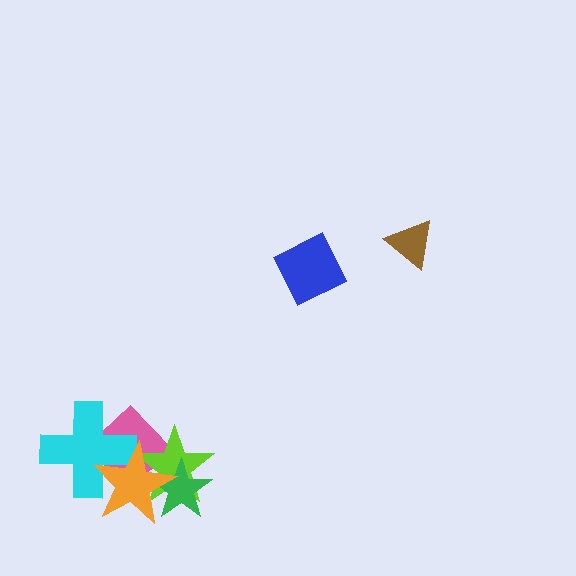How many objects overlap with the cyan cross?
2 objects overlap with the cyan cross.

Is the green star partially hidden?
Yes, it is partially covered by another shape.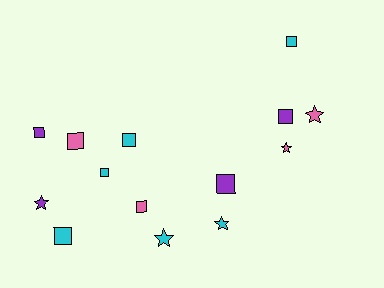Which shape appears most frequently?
Square, with 9 objects.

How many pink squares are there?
There are 2 pink squares.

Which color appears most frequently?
Cyan, with 6 objects.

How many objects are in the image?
There are 14 objects.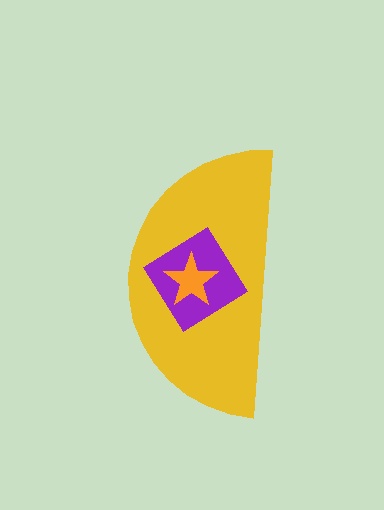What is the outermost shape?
The yellow semicircle.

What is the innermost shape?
The orange star.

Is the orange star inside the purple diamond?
Yes.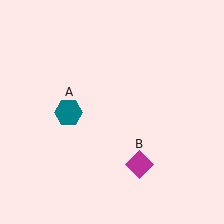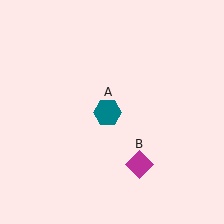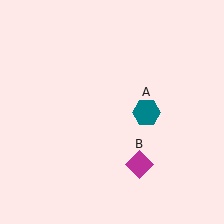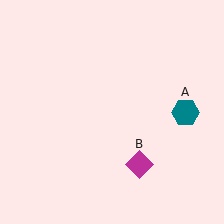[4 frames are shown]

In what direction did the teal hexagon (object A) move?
The teal hexagon (object A) moved right.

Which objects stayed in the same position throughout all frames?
Magenta diamond (object B) remained stationary.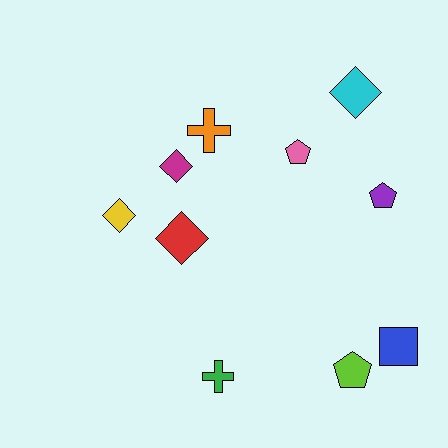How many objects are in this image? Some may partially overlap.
There are 10 objects.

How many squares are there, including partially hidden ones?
There is 1 square.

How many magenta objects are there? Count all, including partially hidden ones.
There is 1 magenta object.